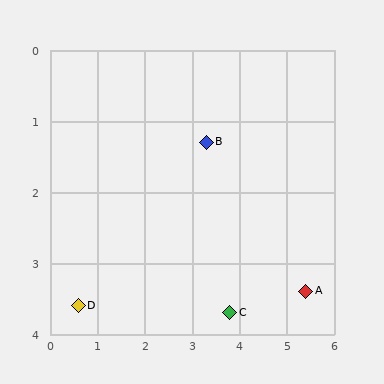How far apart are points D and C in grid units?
Points D and C are about 3.2 grid units apart.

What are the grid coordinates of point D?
Point D is at approximately (0.6, 3.6).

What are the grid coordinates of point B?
Point B is at approximately (3.3, 1.3).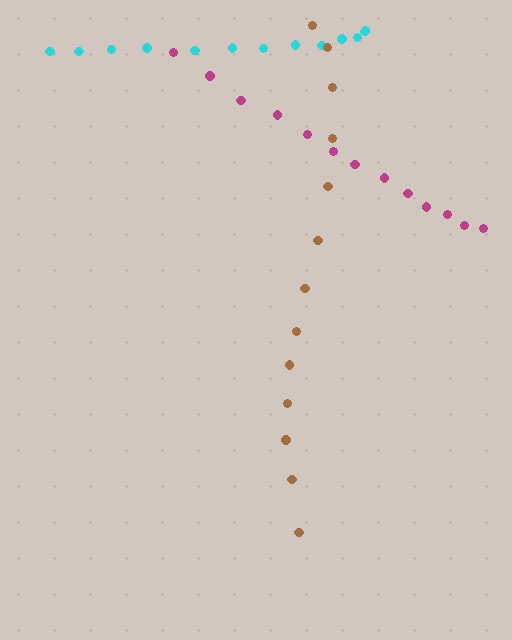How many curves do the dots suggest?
There are 3 distinct paths.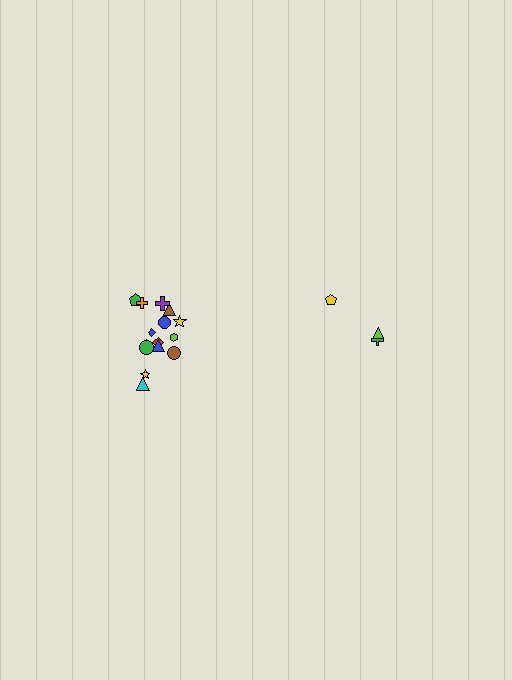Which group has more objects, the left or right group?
The left group.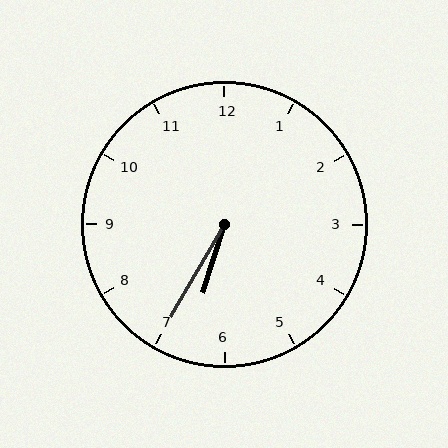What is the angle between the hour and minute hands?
Approximately 12 degrees.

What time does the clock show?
6:35.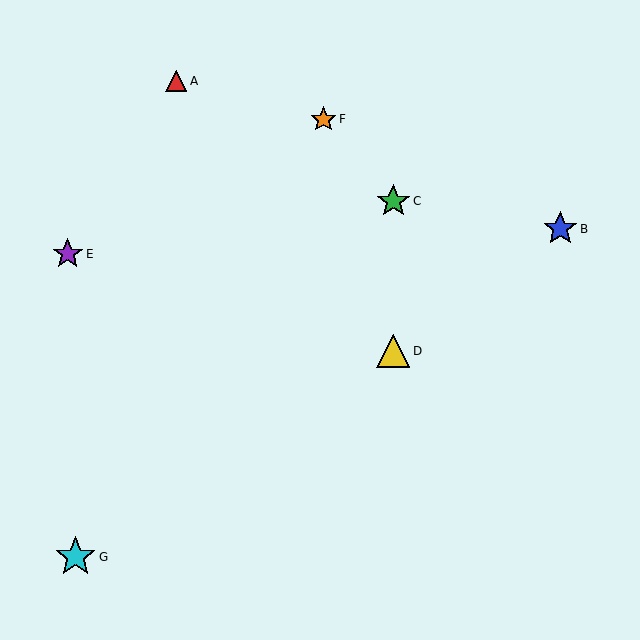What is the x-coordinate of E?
Object E is at x≈68.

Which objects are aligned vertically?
Objects C, D are aligned vertically.